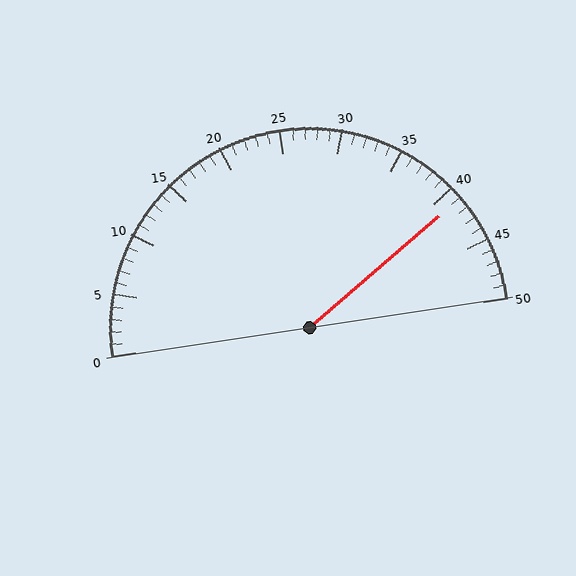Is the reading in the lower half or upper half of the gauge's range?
The reading is in the upper half of the range (0 to 50).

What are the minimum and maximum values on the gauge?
The gauge ranges from 0 to 50.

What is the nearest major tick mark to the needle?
The nearest major tick mark is 40.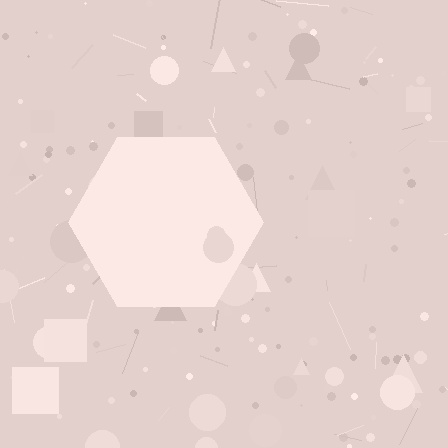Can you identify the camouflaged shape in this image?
The camouflaged shape is a hexagon.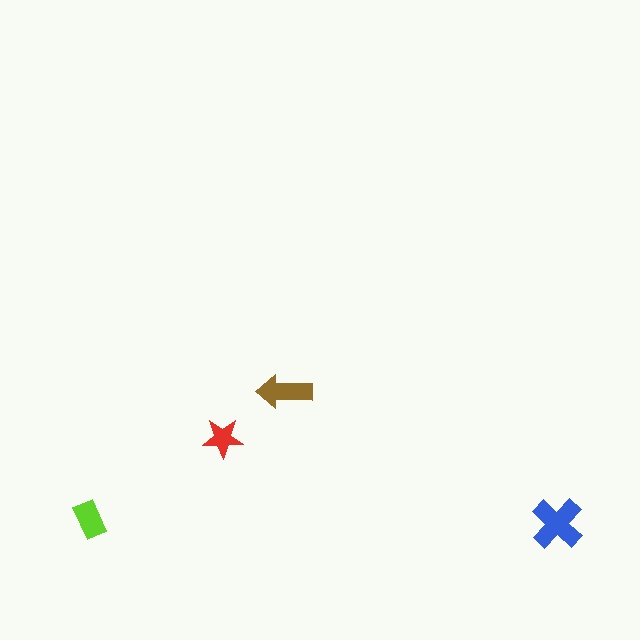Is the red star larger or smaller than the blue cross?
Smaller.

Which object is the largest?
The blue cross.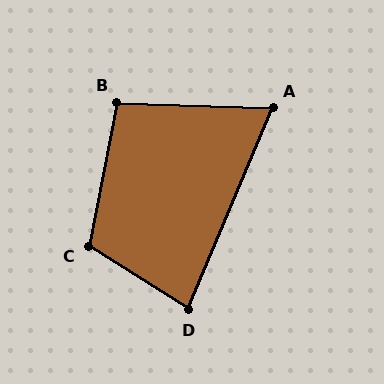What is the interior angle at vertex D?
Approximately 81 degrees (acute).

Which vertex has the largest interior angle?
C, at approximately 111 degrees.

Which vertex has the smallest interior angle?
A, at approximately 69 degrees.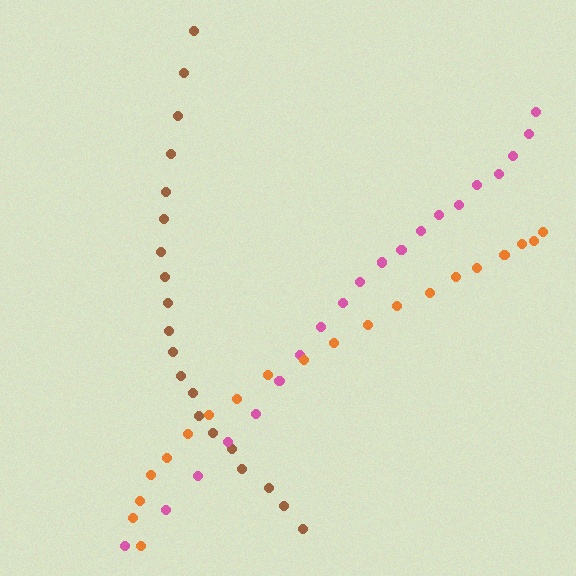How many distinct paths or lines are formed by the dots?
There are 3 distinct paths.